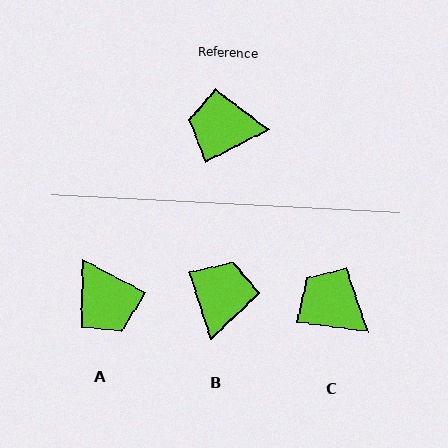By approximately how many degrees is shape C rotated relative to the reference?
Approximately 35 degrees clockwise.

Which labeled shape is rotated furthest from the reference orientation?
A, about 126 degrees away.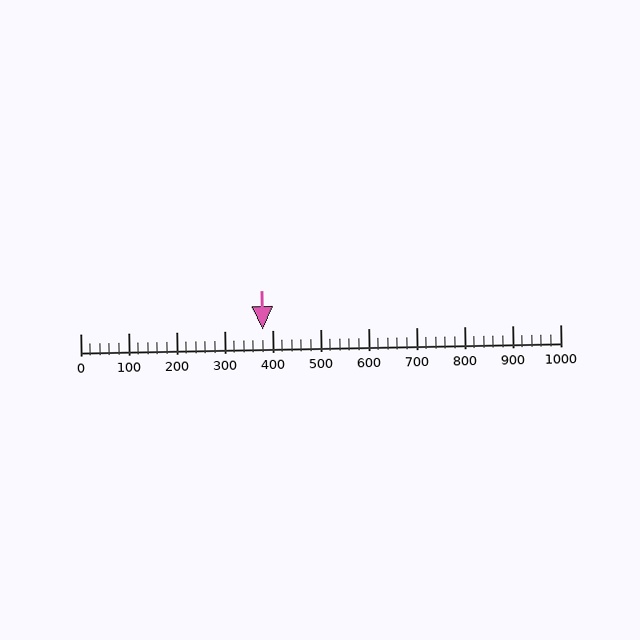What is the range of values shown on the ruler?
The ruler shows values from 0 to 1000.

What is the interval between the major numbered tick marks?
The major tick marks are spaced 100 units apart.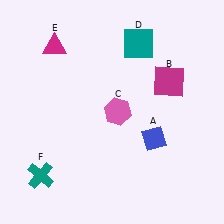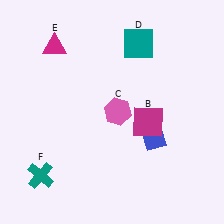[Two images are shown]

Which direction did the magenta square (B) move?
The magenta square (B) moved down.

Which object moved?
The magenta square (B) moved down.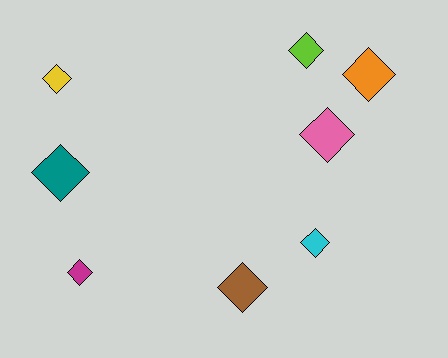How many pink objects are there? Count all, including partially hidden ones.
There is 1 pink object.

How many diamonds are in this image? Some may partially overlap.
There are 8 diamonds.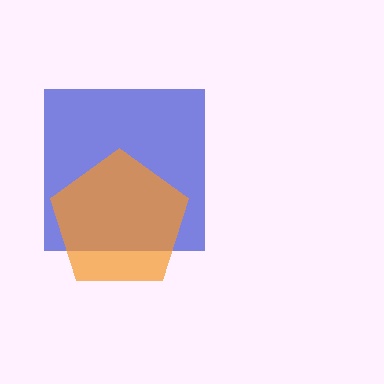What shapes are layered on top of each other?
The layered shapes are: a blue square, an orange pentagon.